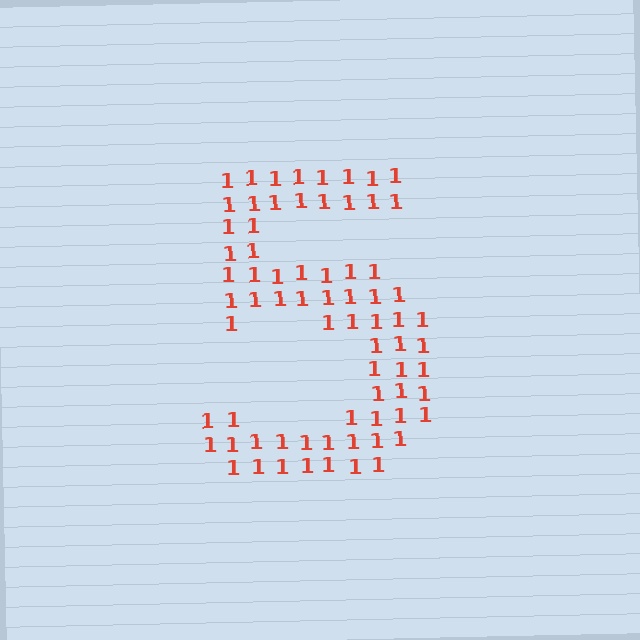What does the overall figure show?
The overall figure shows the digit 5.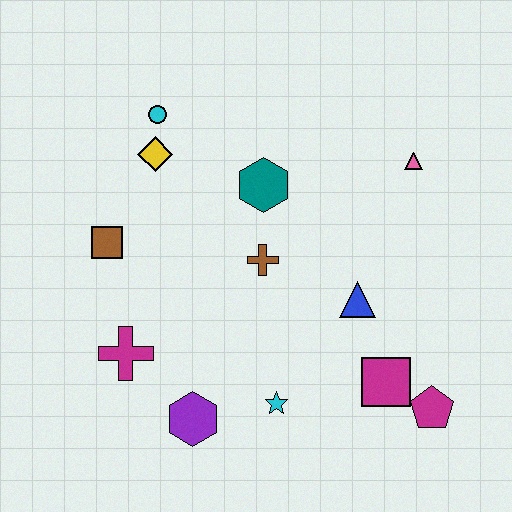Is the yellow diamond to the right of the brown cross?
No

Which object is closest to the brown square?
The yellow diamond is closest to the brown square.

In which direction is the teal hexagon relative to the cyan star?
The teal hexagon is above the cyan star.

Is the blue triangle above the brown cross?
No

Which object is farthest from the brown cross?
The magenta pentagon is farthest from the brown cross.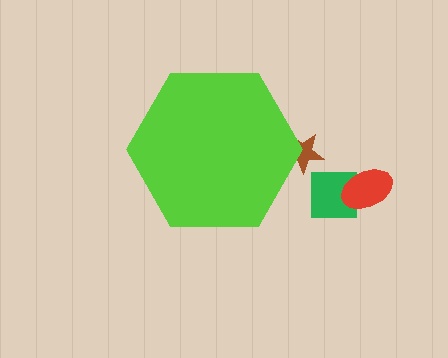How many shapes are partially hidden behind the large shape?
1 shape is partially hidden.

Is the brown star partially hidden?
Yes, the brown star is partially hidden behind the lime hexagon.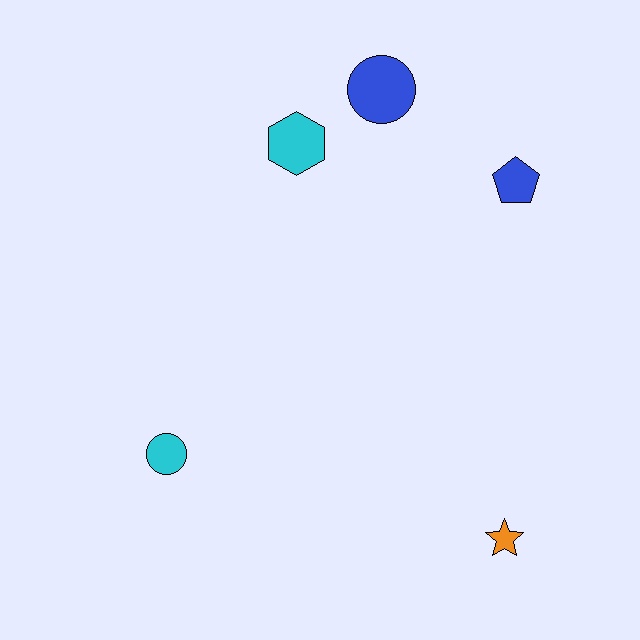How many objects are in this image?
There are 5 objects.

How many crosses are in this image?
There are no crosses.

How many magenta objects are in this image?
There are no magenta objects.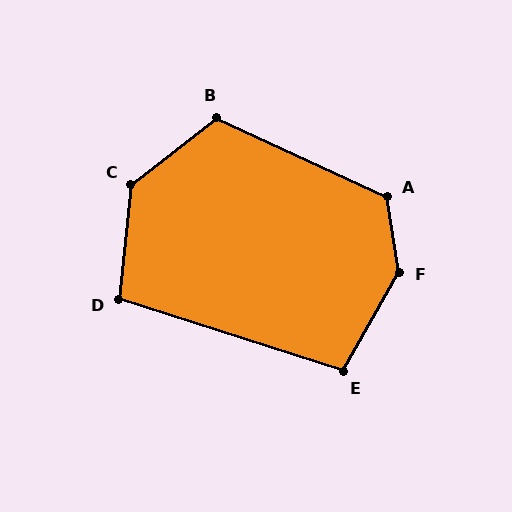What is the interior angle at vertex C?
Approximately 134 degrees (obtuse).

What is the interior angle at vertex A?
Approximately 124 degrees (obtuse).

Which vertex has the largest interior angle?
F, at approximately 141 degrees.